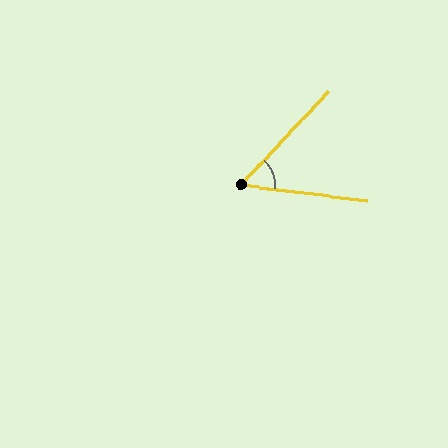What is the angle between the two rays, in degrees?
Approximately 54 degrees.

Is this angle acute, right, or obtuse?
It is acute.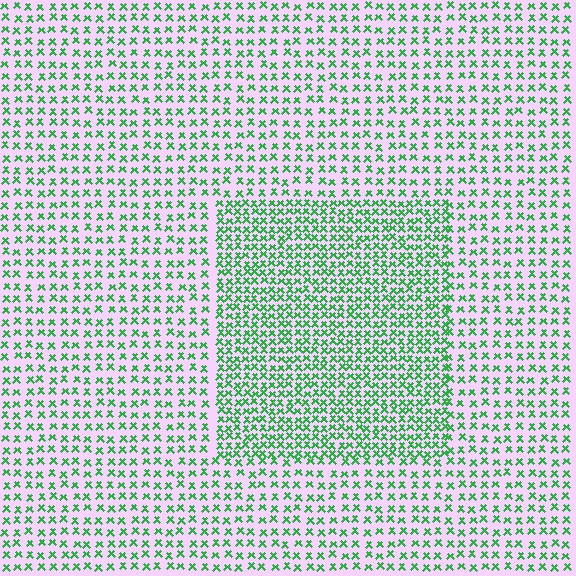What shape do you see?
I see a rectangle.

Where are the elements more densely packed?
The elements are more densely packed inside the rectangle boundary.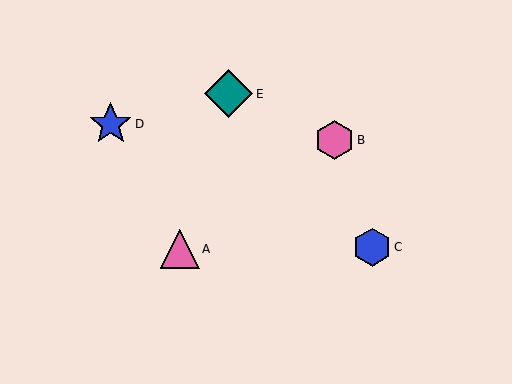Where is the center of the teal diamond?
The center of the teal diamond is at (229, 94).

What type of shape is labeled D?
Shape D is a blue star.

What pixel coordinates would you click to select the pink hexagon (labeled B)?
Click at (335, 140) to select the pink hexagon B.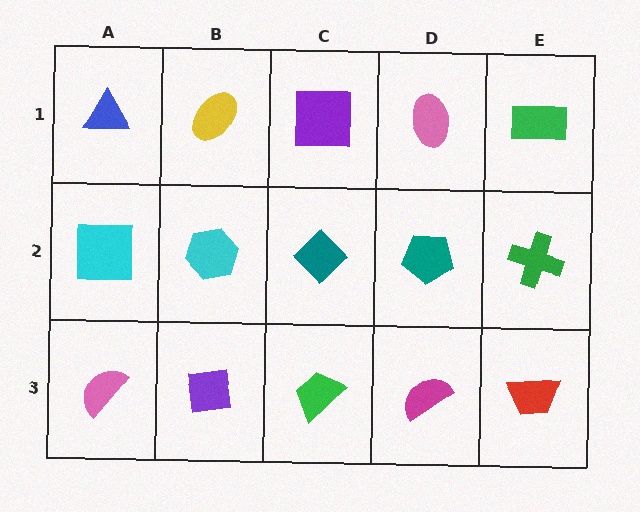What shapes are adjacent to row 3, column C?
A teal diamond (row 2, column C), a purple square (row 3, column B), a magenta semicircle (row 3, column D).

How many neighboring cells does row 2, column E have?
3.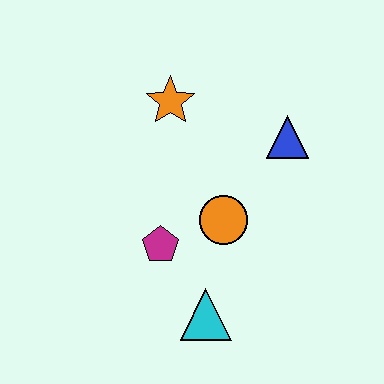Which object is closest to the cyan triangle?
The magenta pentagon is closest to the cyan triangle.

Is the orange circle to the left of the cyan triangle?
No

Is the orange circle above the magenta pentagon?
Yes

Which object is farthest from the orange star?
The cyan triangle is farthest from the orange star.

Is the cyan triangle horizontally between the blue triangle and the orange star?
Yes